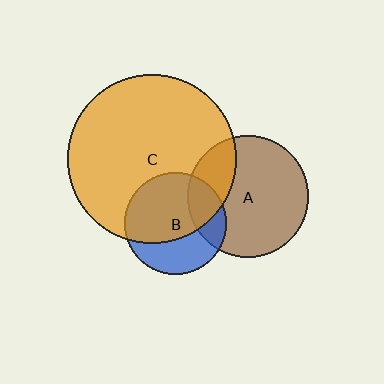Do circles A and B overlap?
Yes.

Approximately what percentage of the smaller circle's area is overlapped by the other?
Approximately 25%.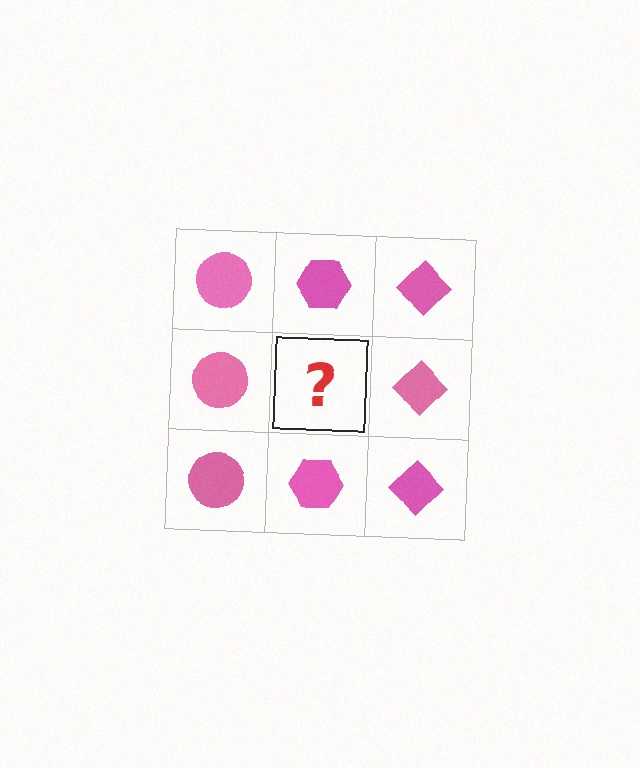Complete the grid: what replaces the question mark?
The question mark should be replaced with a pink hexagon.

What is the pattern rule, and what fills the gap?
The rule is that each column has a consistent shape. The gap should be filled with a pink hexagon.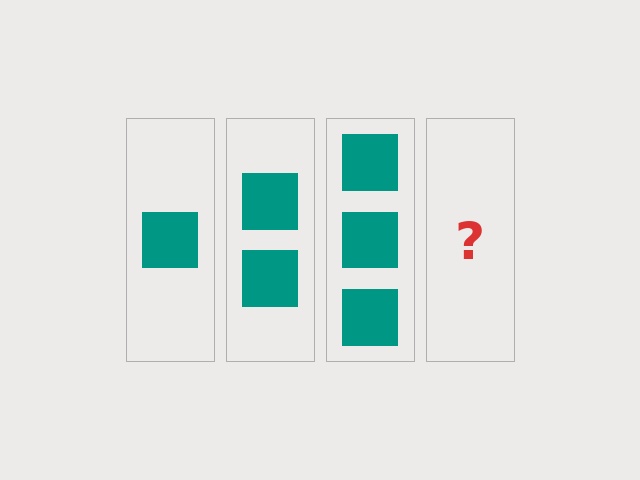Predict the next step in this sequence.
The next step is 4 squares.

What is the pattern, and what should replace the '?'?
The pattern is that each step adds one more square. The '?' should be 4 squares.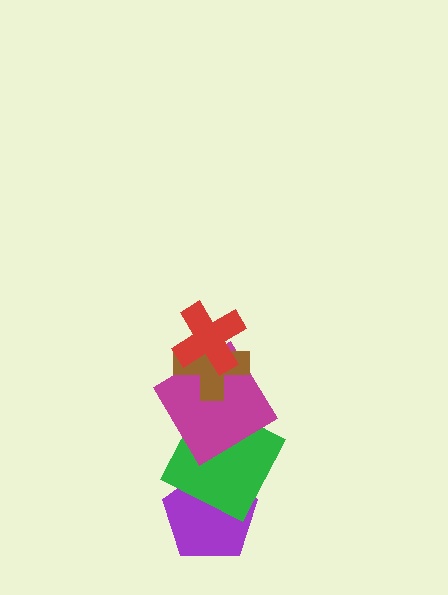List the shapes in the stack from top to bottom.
From top to bottom: the red cross, the brown cross, the magenta diamond, the green square, the purple pentagon.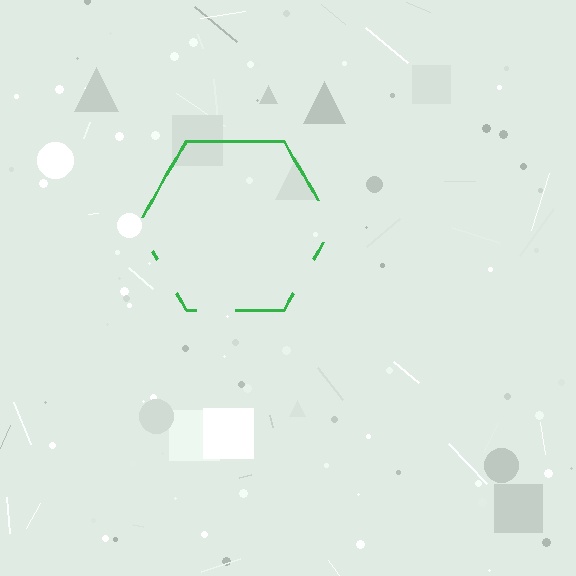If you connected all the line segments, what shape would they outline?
They would outline a hexagon.